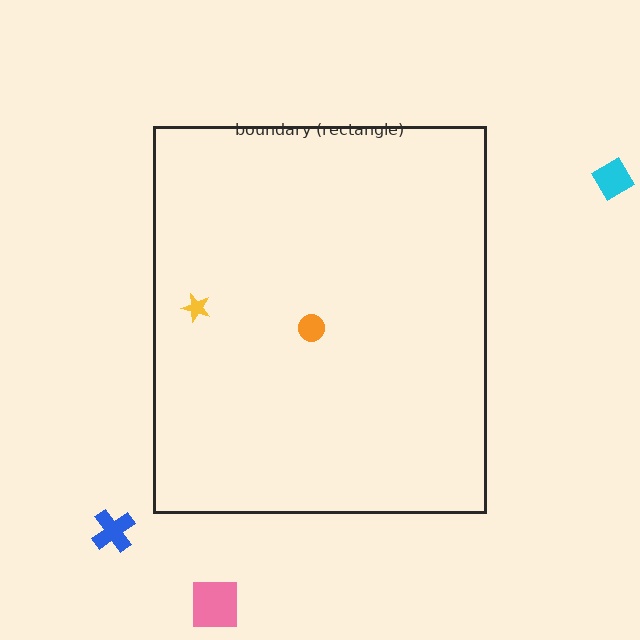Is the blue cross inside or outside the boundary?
Outside.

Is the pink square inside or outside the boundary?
Outside.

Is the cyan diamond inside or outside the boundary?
Outside.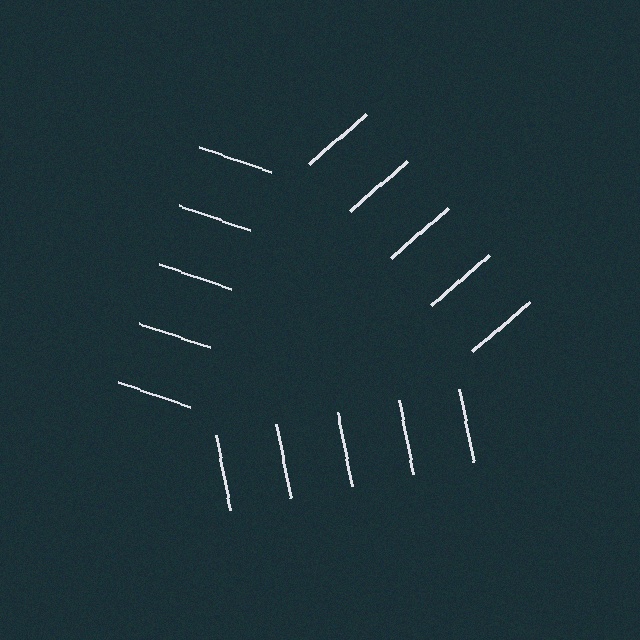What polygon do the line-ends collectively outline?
An illusory triangle — the line segments terminate on its edges but no continuous stroke is drawn.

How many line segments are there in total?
15 — 5 along each of the 3 edges.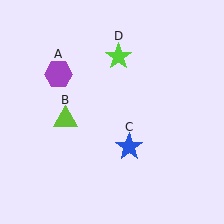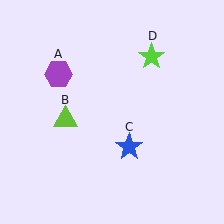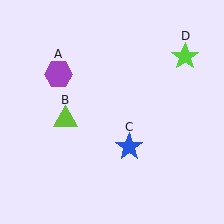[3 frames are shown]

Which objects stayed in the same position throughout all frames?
Purple hexagon (object A) and lime triangle (object B) and blue star (object C) remained stationary.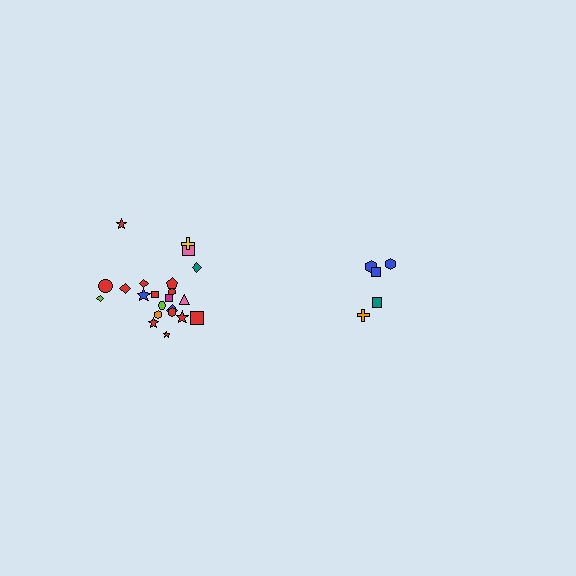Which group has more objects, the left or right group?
The left group.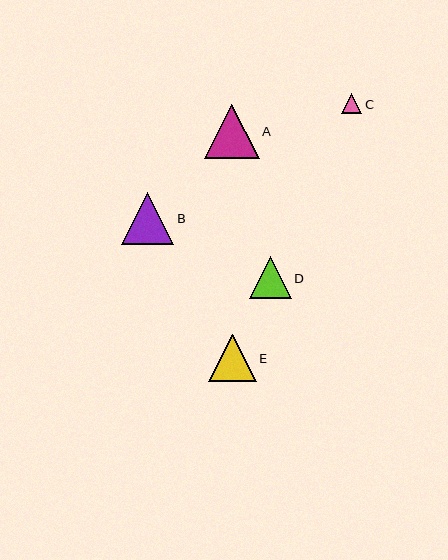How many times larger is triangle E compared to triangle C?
Triangle E is approximately 2.3 times the size of triangle C.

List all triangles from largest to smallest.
From largest to smallest: A, B, E, D, C.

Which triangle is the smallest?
Triangle C is the smallest with a size of approximately 20 pixels.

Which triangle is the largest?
Triangle A is the largest with a size of approximately 55 pixels.